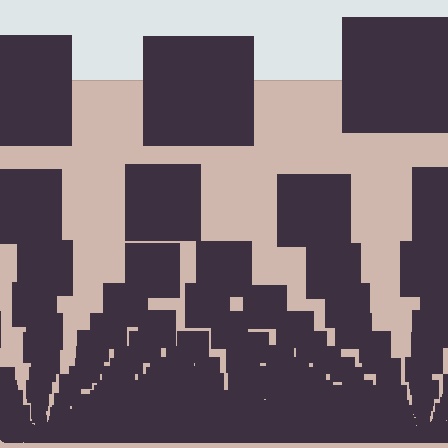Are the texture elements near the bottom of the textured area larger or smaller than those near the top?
Smaller. The gradient is inverted — elements near the bottom are smaller and denser.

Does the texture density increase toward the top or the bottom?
Density increases toward the bottom.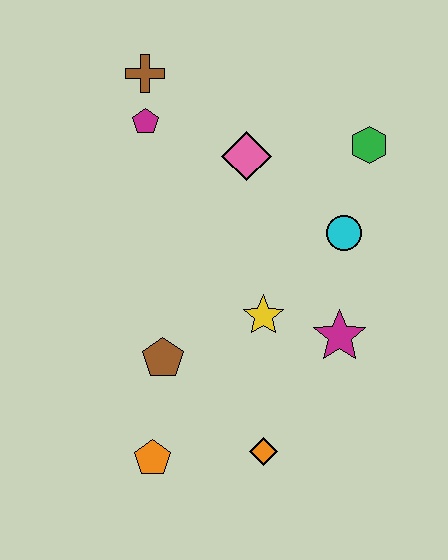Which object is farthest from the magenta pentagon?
The orange diamond is farthest from the magenta pentagon.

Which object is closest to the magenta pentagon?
The brown cross is closest to the magenta pentagon.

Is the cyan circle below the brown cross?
Yes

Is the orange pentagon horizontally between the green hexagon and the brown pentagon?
No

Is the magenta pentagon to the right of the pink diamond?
No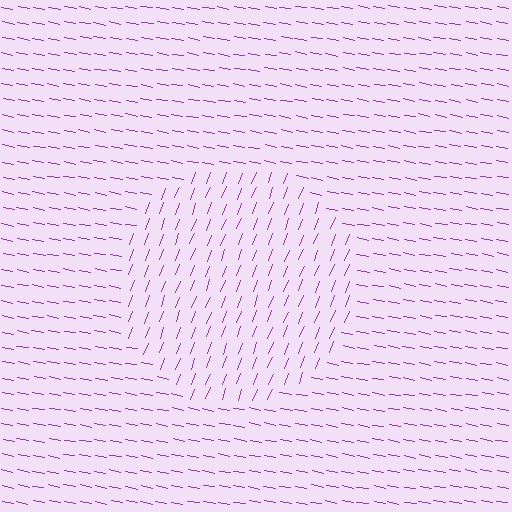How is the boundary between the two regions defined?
The boundary is defined purely by a change in line orientation (approximately 79 degrees difference). All lines are the same color and thickness.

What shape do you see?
I see a circle.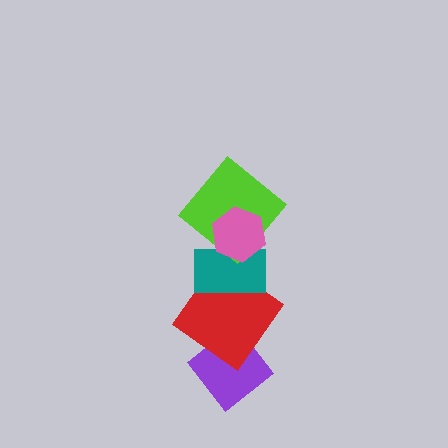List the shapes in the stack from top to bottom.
From top to bottom: the pink hexagon, the lime diamond, the teal rectangle, the red diamond, the purple diamond.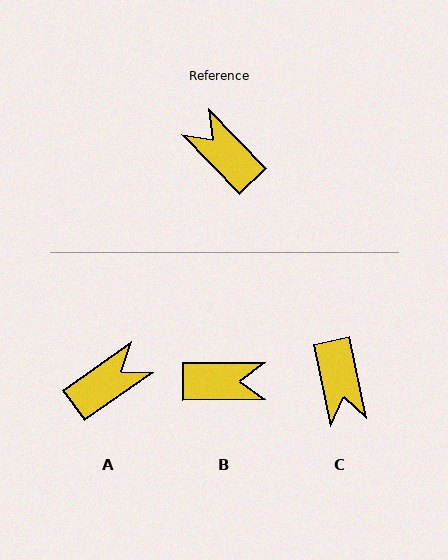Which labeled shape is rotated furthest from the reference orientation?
C, about 148 degrees away.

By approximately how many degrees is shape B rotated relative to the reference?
Approximately 134 degrees clockwise.